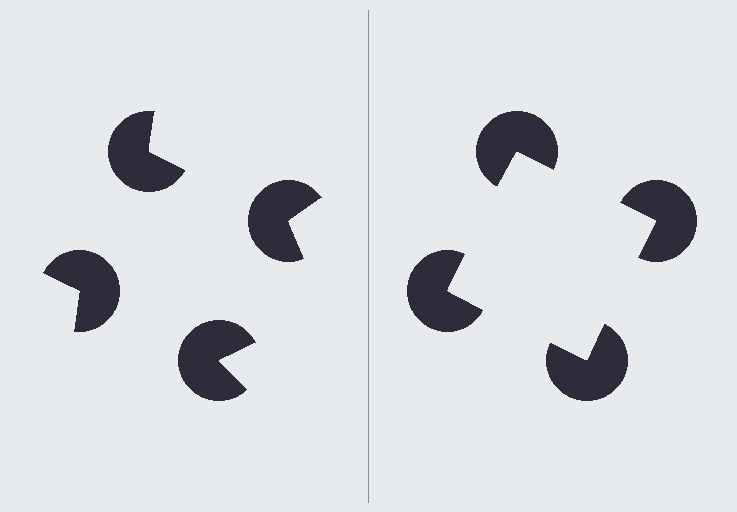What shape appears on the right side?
An illusory square.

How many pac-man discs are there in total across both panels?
8 — 4 on each side.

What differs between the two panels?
The pac-man discs are positioned identically on both sides; only the wedge orientations differ. On the right they align to a square; on the left they are misaligned.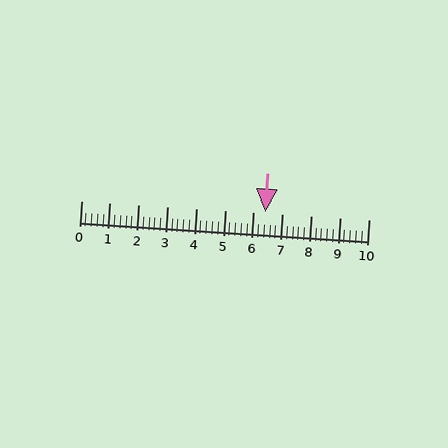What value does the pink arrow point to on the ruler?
The pink arrow points to approximately 6.4.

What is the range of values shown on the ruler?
The ruler shows values from 0 to 10.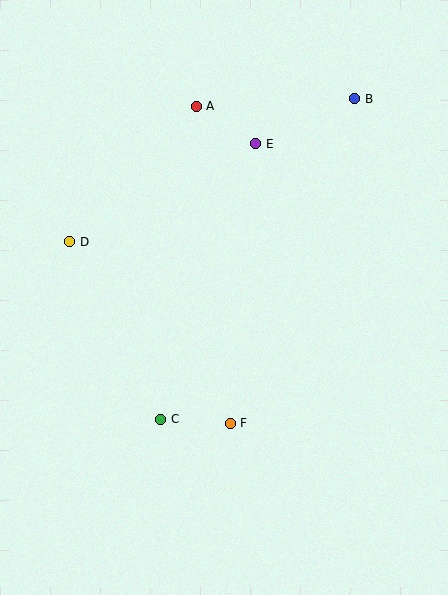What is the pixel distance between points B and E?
The distance between B and E is 109 pixels.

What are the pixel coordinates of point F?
Point F is at (230, 423).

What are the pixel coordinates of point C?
Point C is at (161, 419).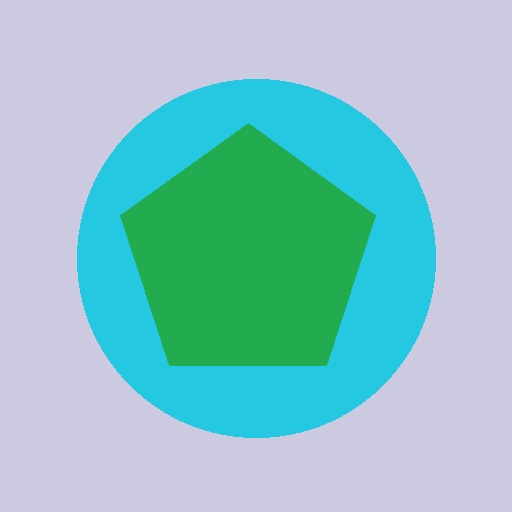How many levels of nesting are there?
2.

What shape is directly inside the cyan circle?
The green pentagon.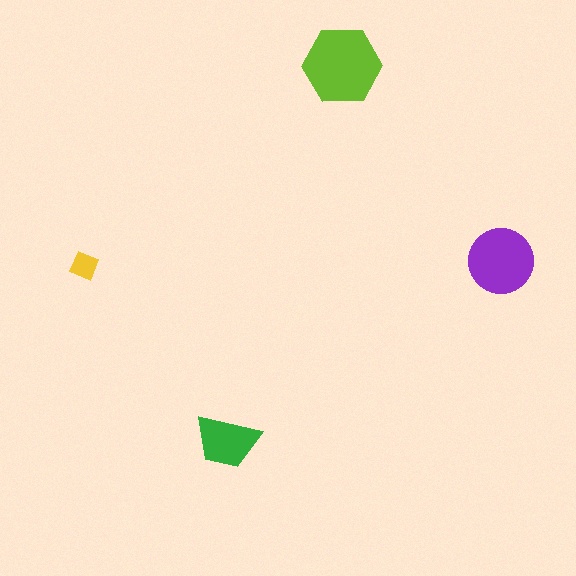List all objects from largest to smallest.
The lime hexagon, the purple circle, the green trapezoid, the yellow diamond.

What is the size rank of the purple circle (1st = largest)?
2nd.